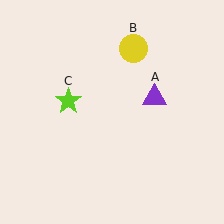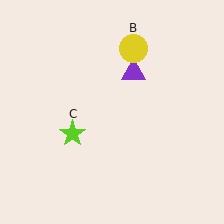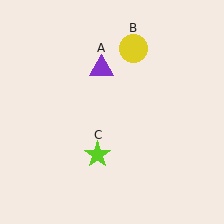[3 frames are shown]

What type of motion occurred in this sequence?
The purple triangle (object A), lime star (object C) rotated counterclockwise around the center of the scene.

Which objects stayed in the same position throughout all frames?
Yellow circle (object B) remained stationary.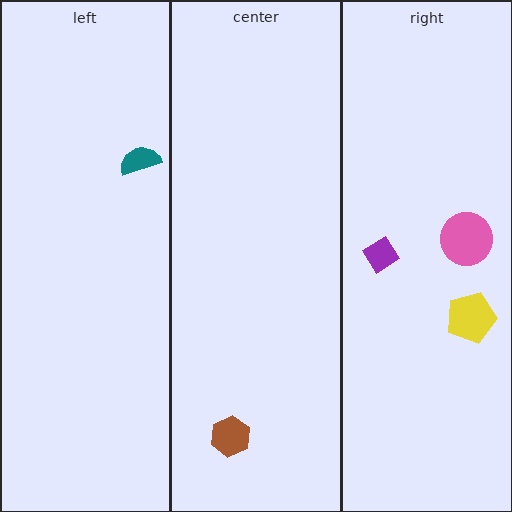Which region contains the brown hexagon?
The center region.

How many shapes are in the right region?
3.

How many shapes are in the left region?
1.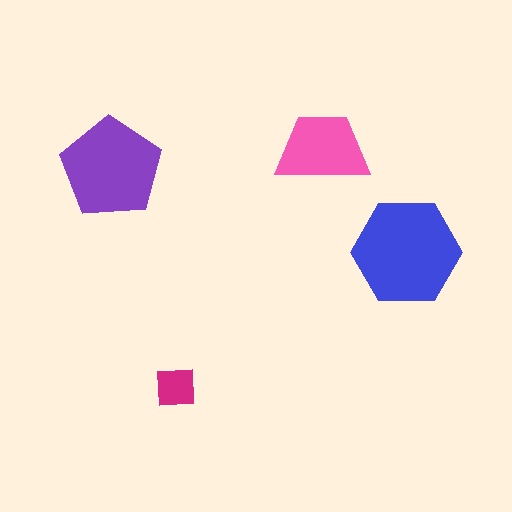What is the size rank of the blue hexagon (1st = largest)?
1st.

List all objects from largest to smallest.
The blue hexagon, the purple pentagon, the pink trapezoid, the magenta square.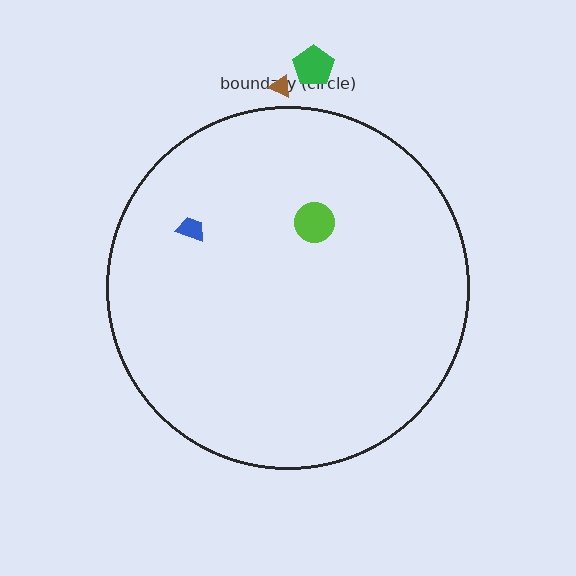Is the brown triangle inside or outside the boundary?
Outside.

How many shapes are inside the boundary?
2 inside, 2 outside.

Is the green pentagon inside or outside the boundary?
Outside.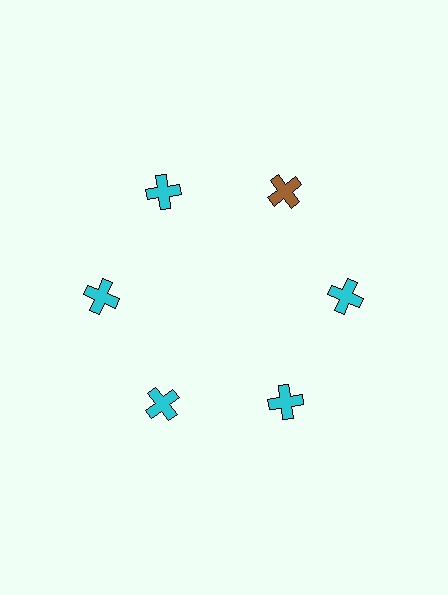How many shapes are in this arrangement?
There are 6 shapes arranged in a ring pattern.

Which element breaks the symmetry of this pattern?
The brown cross at roughly the 1 o'clock position breaks the symmetry. All other shapes are cyan crosses.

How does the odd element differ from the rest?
It has a different color: brown instead of cyan.